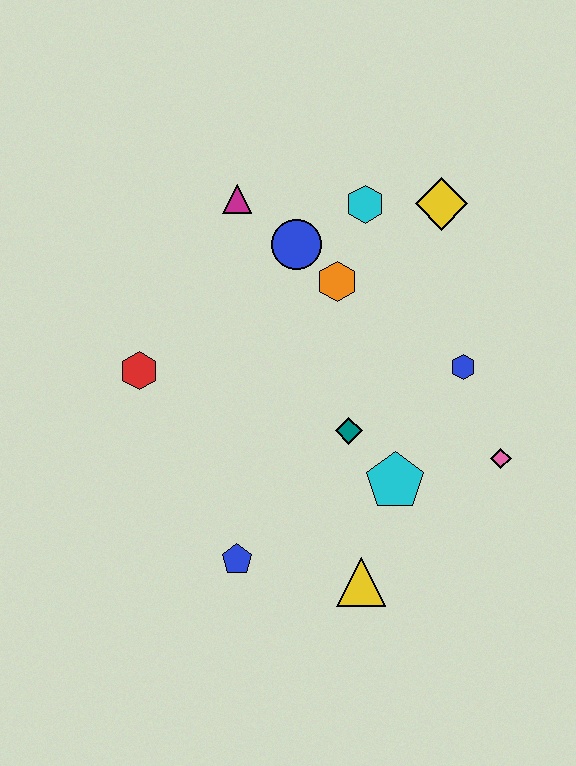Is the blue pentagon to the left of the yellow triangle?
Yes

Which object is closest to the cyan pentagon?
The teal diamond is closest to the cyan pentagon.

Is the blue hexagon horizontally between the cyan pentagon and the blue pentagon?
No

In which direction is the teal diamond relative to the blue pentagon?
The teal diamond is above the blue pentagon.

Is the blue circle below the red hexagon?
No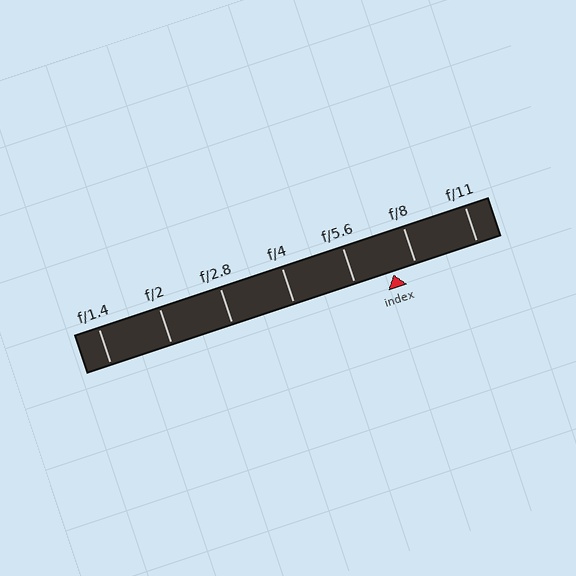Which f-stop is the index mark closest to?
The index mark is closest to f/8.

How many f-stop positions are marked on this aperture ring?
There are 7 f-stop positions marked.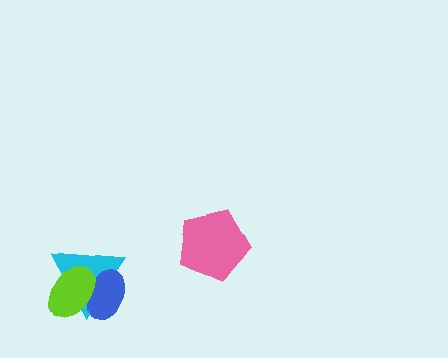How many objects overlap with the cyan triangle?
2 objects overlap with the cyan triangle.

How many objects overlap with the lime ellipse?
2 objects overlap with the lime ellipse.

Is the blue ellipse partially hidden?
Yes, it is partially covered by another shape.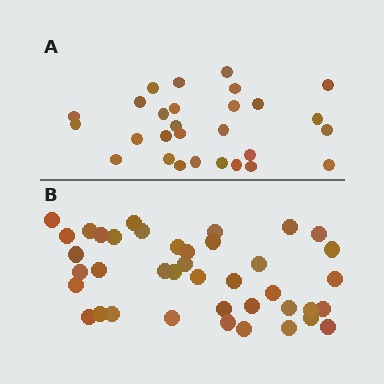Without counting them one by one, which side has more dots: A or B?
Region B (the bottom region) has more dots.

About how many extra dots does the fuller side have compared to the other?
Region B has roughly 12 or so more dots than region A.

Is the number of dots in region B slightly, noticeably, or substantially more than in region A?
Region B has noticeably more, but not dramatically so. The ratio is roughly 1.4 to 1.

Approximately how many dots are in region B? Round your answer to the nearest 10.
About 40 dots.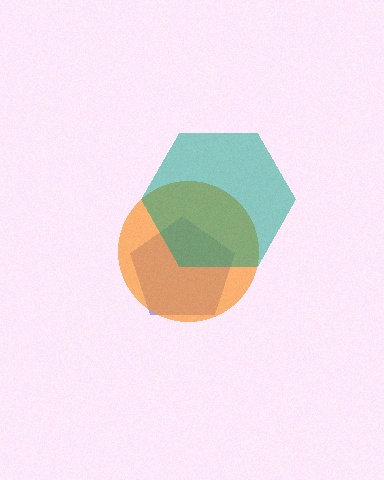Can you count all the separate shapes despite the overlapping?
Yes, there are 3 separate shapes.